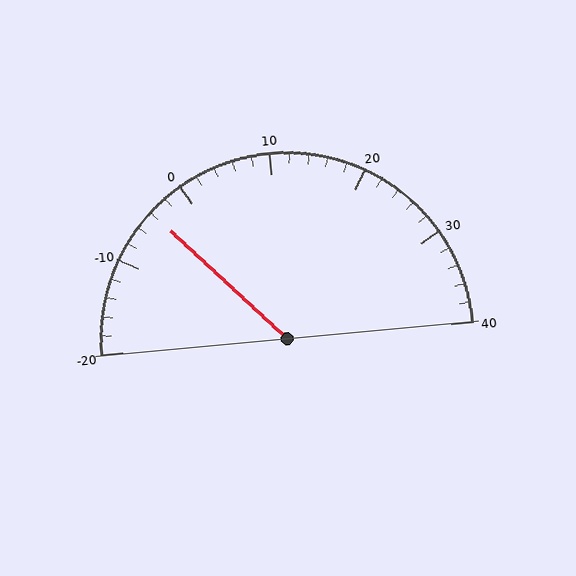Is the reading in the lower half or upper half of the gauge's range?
The reading is in the lower half of the range (-20 to 40).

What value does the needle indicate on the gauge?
The needle indicates approximately -4.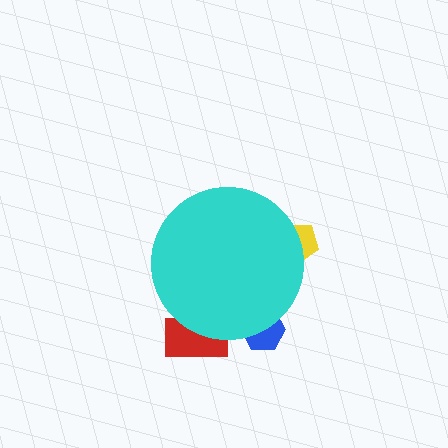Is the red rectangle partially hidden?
Yes, the red rectangle is partially hidden behind the cyan circle.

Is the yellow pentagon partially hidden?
Yes, the yellow pentagon is partially hidden behind the cyan circle.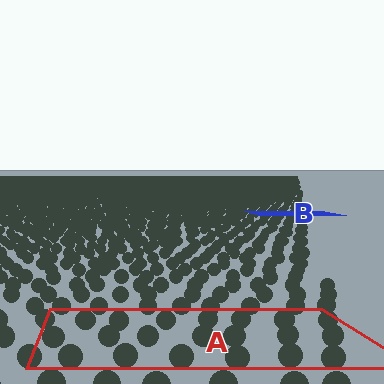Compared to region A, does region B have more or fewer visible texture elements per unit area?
Region B has more texture elements per unit area — they are packed more densely because it is farther away.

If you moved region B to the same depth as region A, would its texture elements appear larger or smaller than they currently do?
They would appear larger. At a closer depth, the same texture elements are projected at a bigger on-screen size.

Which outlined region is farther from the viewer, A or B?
Region B is farther from the viewer — the texture elements inside it appear smaller and more densely packed.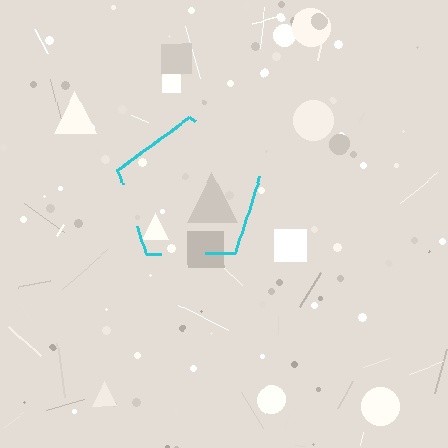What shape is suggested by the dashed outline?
The dashed outline suggests a pentagon.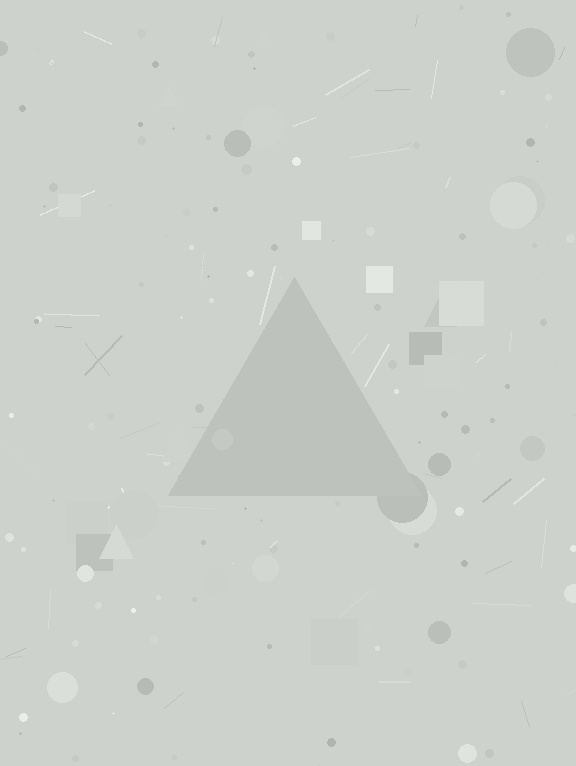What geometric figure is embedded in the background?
A triangle is embedded in the background.